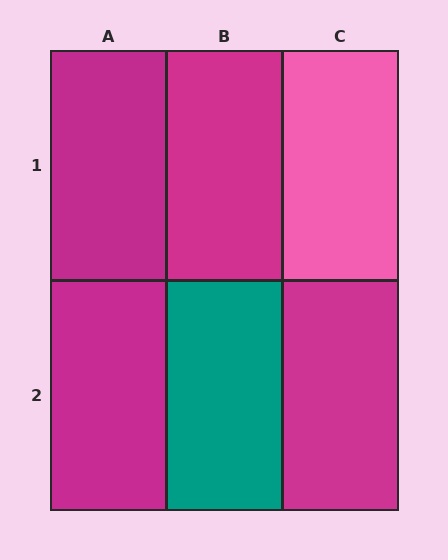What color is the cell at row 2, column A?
Magenta.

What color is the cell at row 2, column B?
Teal.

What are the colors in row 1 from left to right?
Magenta, magenta, pink.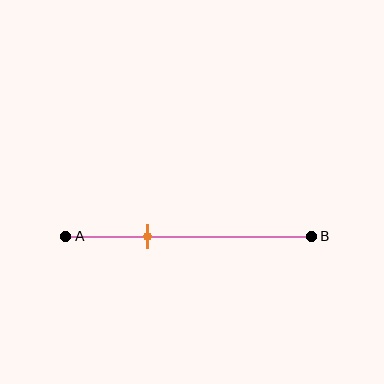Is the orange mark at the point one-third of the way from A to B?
Yes, the mark is approximately at the one-third point.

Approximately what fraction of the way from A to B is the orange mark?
The orange mark is approximately 35% of the way from A to B.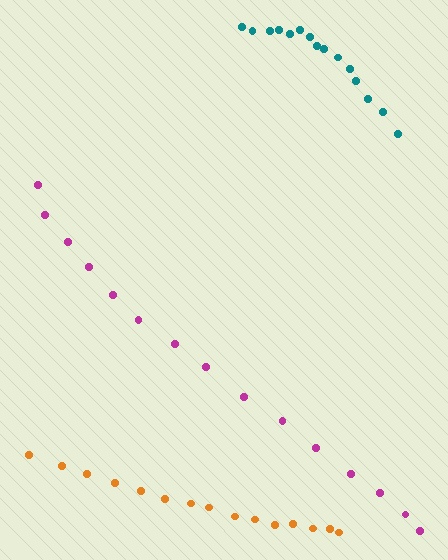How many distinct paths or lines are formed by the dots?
There are 3 distinct paths.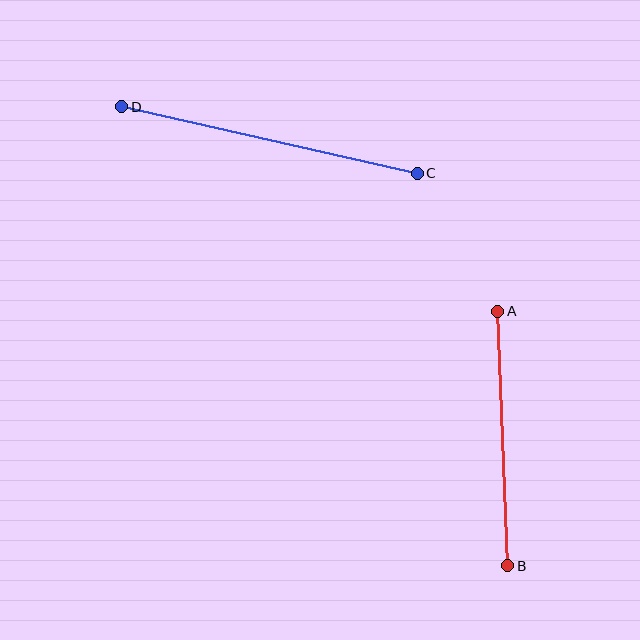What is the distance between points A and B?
The distance is approximately 255 pixels.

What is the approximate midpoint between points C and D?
The midpoint is at approximately (269, 140) pixels.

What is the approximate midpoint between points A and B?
The midpoint is at approximately (503, 438) pixels.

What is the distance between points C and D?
The distance is approximately 303 pixels.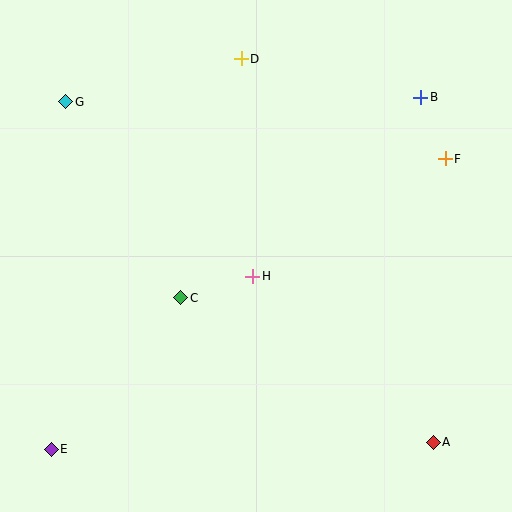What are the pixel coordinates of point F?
Point F is at (445, 159).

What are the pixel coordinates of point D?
Point D is at (241, 59).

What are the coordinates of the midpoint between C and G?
The midpoint between C and G is at (123, 200).